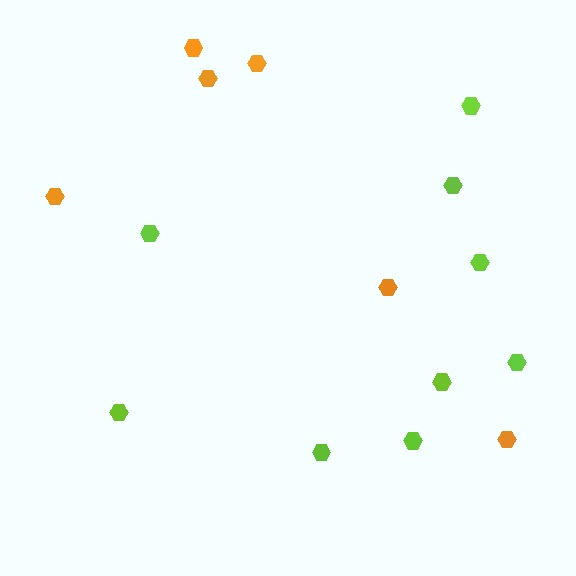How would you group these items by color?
There are 2 groups: one group of lime hexagons (9) and one group of orange hexagons (6).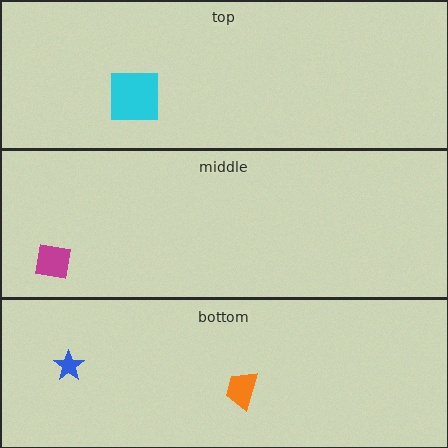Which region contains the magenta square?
The middle region.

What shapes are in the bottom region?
The orange trapezoid, the blue star.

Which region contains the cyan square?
The top region.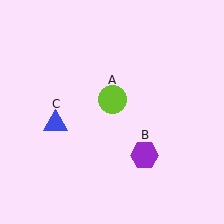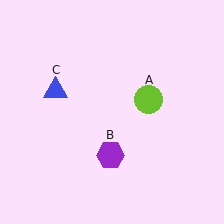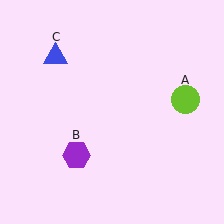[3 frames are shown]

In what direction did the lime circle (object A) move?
The lime circle (object A) moved right.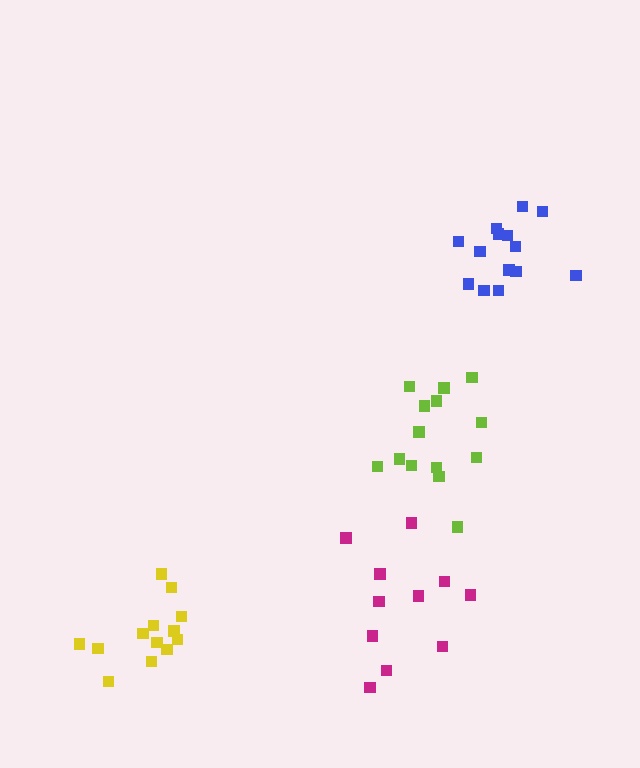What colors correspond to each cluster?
The clusters are colored: yellow, lime, blue, magenta.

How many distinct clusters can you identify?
There are 4 distinct clusters.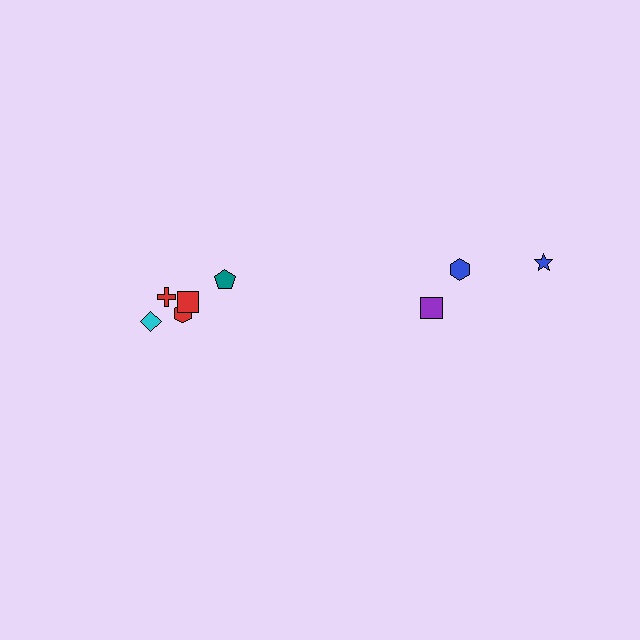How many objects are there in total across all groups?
There are 8 objects.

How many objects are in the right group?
There are 3 objects.